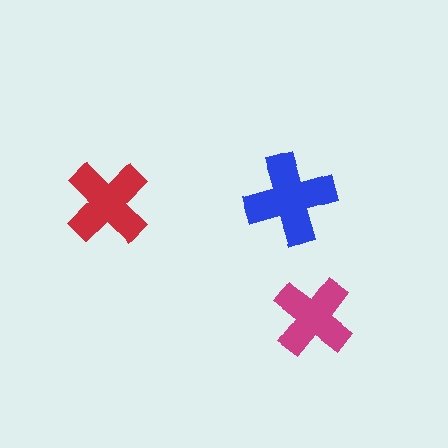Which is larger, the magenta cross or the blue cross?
The blue one.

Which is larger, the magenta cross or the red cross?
The red one.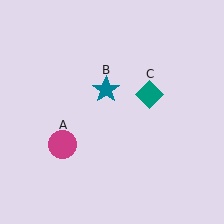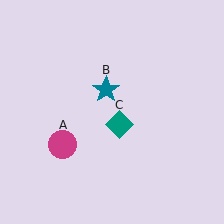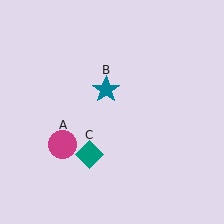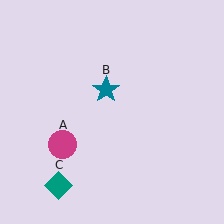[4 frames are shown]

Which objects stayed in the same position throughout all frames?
Magenta circle (object A) and teal star (object B) remained stationary.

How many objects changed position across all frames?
1 object changed position: teal diamond (object C).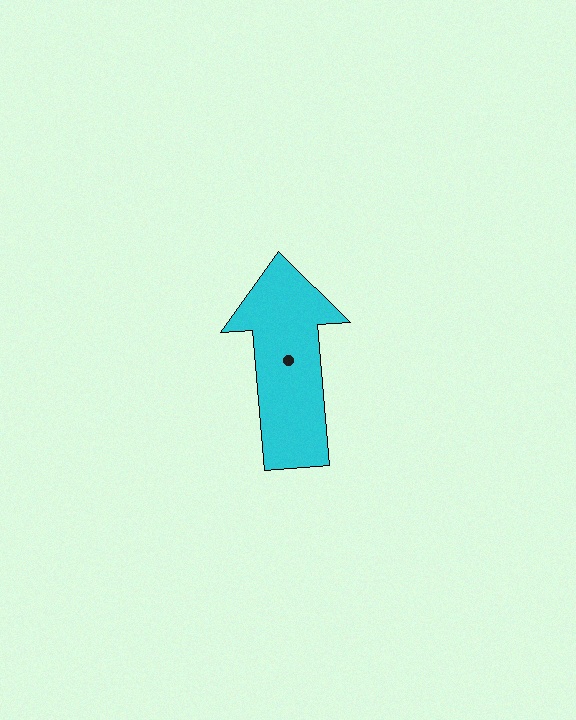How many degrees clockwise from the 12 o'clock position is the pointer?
Approximately 355 degrees.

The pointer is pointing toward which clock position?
Roughly 12 o'clock.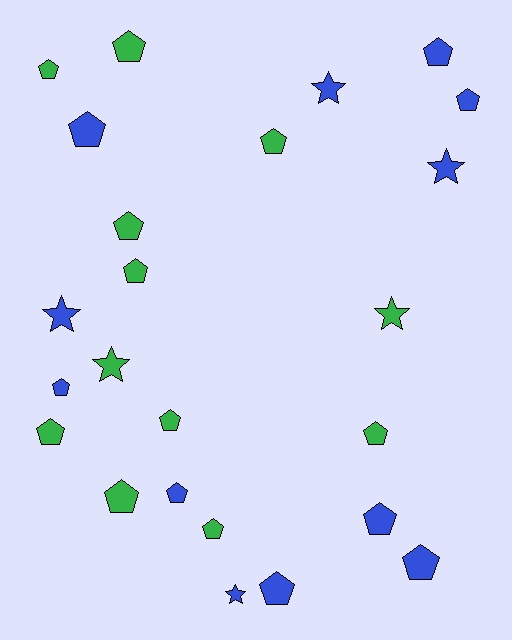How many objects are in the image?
There are 24 objects.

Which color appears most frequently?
Blue, with 12 objects.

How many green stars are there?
There are 2 green stars.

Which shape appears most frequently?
Pentagon, with 18 objects.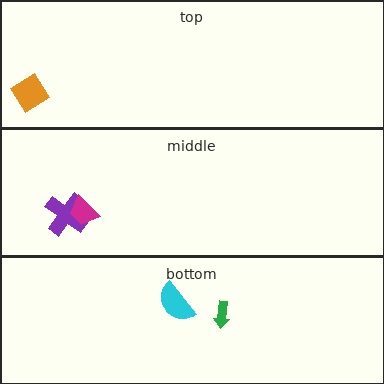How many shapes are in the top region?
1.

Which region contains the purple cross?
The middle region.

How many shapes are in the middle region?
2.